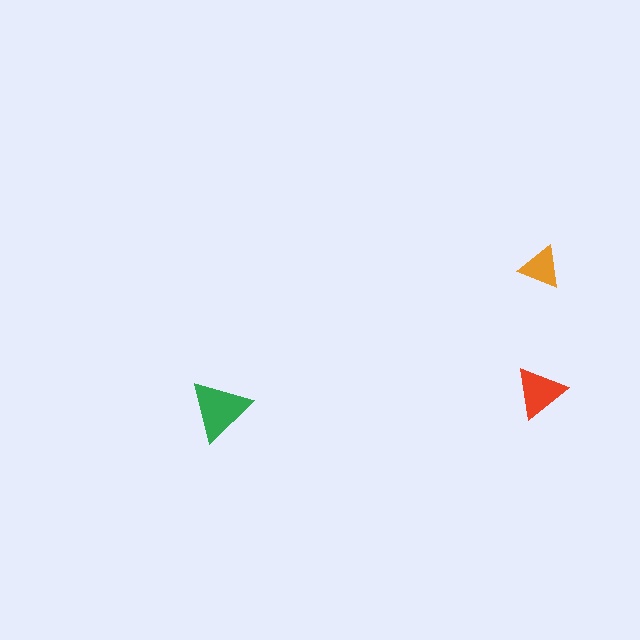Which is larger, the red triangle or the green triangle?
The green one.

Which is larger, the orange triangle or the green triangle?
The green one.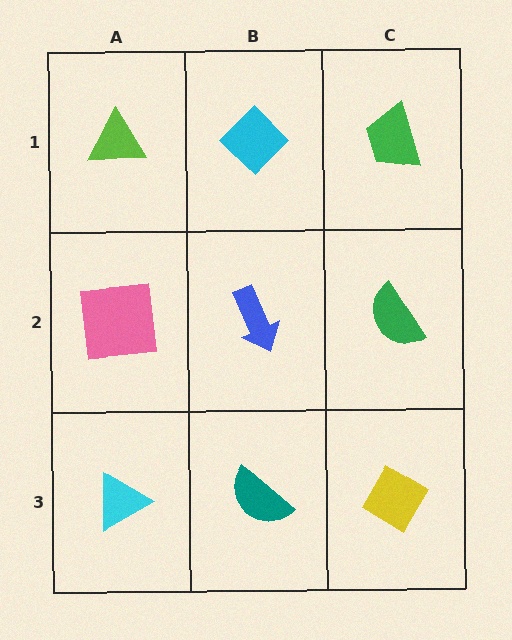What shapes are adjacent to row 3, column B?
A blue arrow (row 2, column B), a cyan triangle (row 3, column A), a yellow diamond (row 3, column C).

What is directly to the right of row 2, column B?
A green semicircle.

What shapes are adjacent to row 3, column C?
A green semicircle (row 2, column C), a teal semicircle (row 3, column B).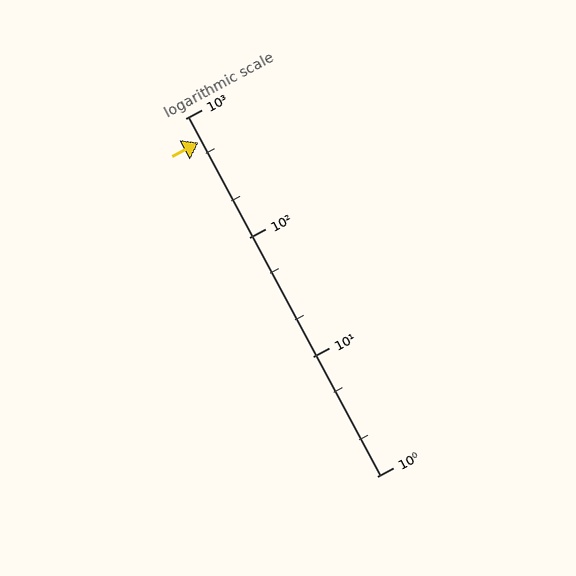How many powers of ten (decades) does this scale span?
The scale spans 3 decades, from 1 to 1000.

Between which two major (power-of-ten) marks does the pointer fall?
The pointer is between 100 and 1000.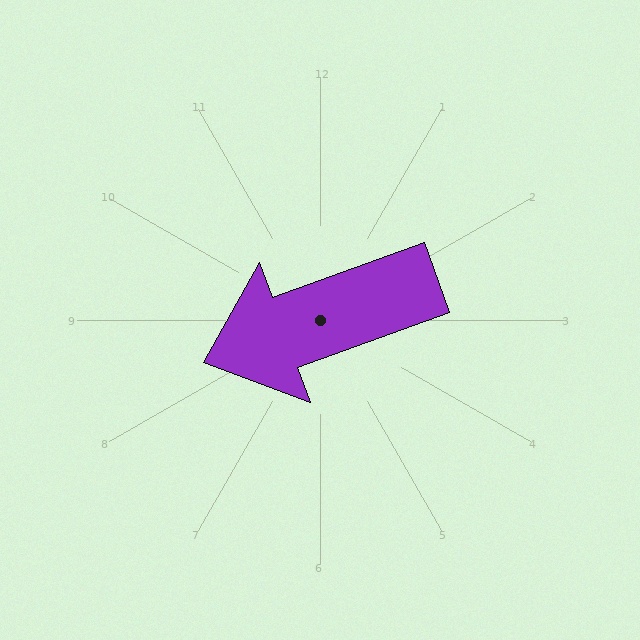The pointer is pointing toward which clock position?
Roughly 8 o'clock.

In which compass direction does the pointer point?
West.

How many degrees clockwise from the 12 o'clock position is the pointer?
Approximately 250 degrees.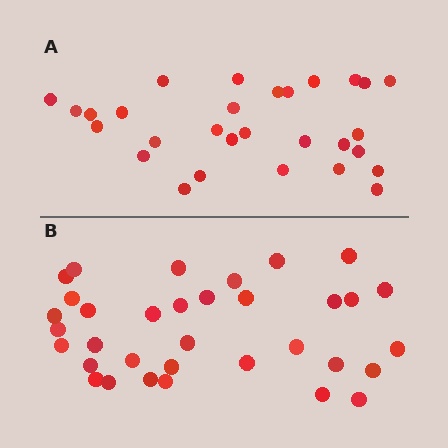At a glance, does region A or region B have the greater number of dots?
Region B (the bottom region) has more dots.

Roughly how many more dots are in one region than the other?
Region B has about 5 more dots than region A.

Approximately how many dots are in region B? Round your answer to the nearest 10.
About 30 dots. (The exact count is 34, which rounds to 30.)